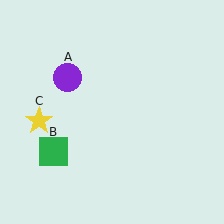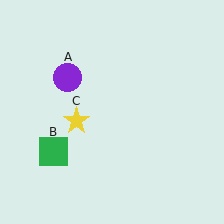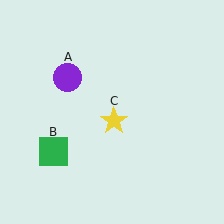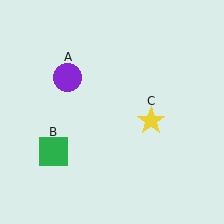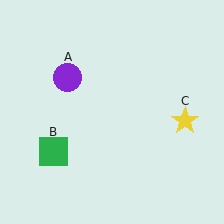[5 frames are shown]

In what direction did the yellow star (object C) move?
The yellow star (object C) moved right.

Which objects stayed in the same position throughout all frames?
Purple circle (object A) and green square (object B) remained stationary.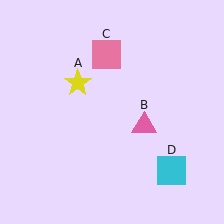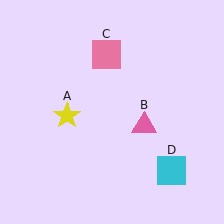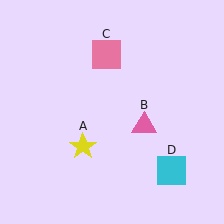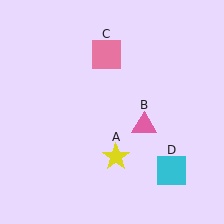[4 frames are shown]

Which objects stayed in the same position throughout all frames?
Pink triangle (object B) and pink square (object C) and cyan square (object D) remained stationary.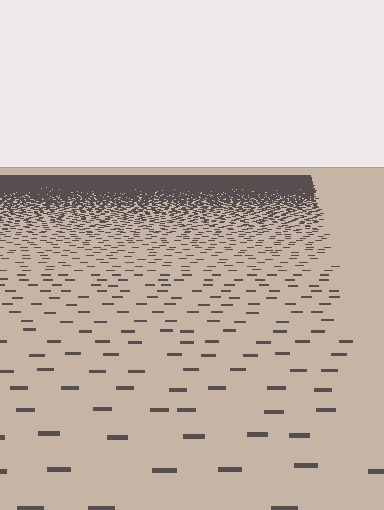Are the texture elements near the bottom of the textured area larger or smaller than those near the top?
Larger. Near the bottom, elements are closer to the viewer and appear at a bigger on-screen size.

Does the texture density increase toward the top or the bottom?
Density increases toward the top.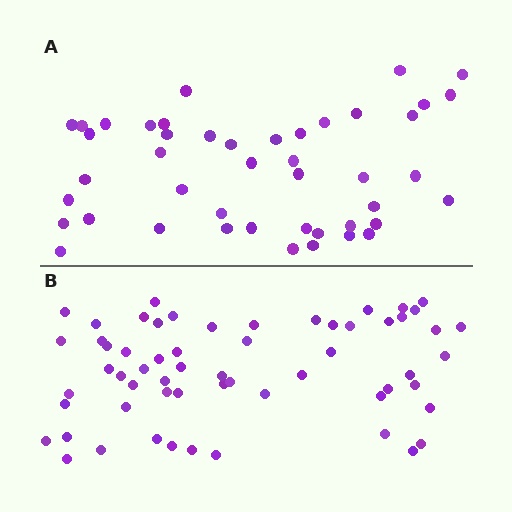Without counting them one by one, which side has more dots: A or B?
Region B (the bottom region) has more dots.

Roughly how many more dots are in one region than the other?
Region B has approximately 15 more dots than region A.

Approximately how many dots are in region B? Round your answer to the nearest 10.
About 60 dots.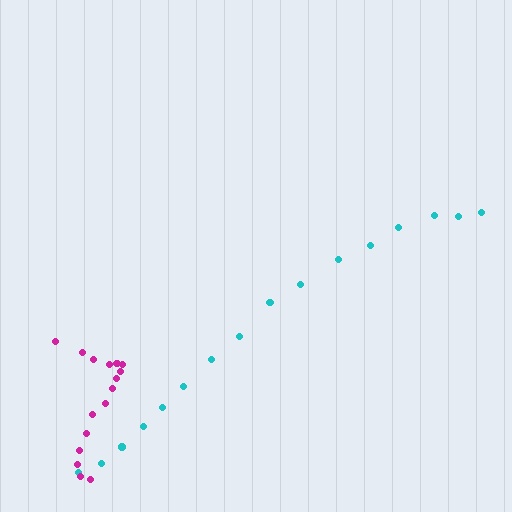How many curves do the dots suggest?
There are 2 distinct paths.